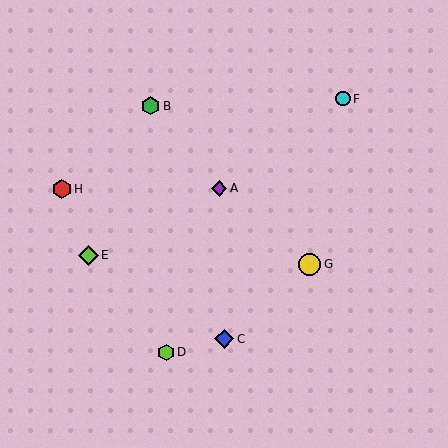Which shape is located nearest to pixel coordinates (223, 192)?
The purple diamond (labeled A) at (219, 188) is nearest to that location.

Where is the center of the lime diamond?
The center of the lime diamond is at (88, 255).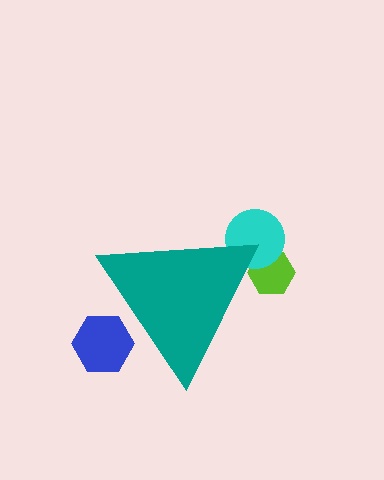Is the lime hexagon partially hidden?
Yes, the lime hexagon is partially hidden behind the teal triangle.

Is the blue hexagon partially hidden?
Yes, the blue hexagon is partially hidden behind the teal triangle.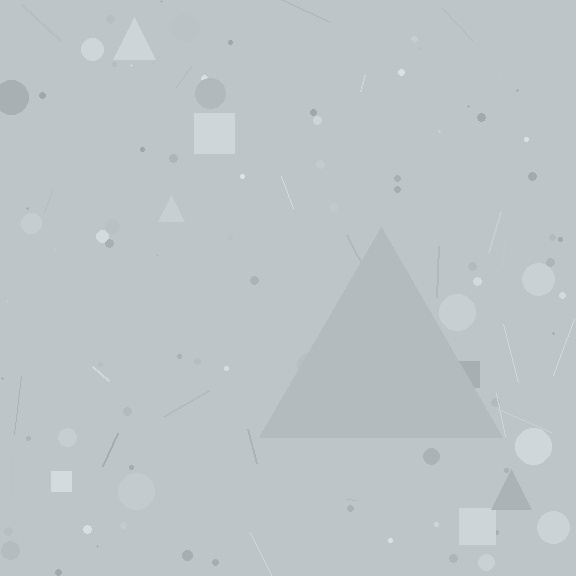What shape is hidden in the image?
A triangle is hidden in the image.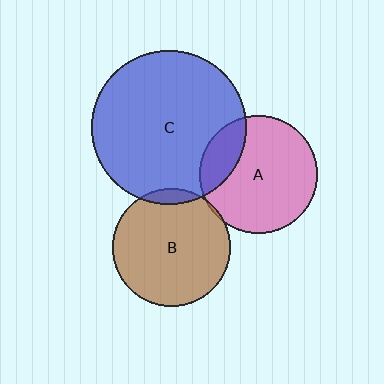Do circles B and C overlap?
Yes.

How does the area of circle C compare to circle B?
Approximately 1.7 times.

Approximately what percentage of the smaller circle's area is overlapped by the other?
Approximately 5%.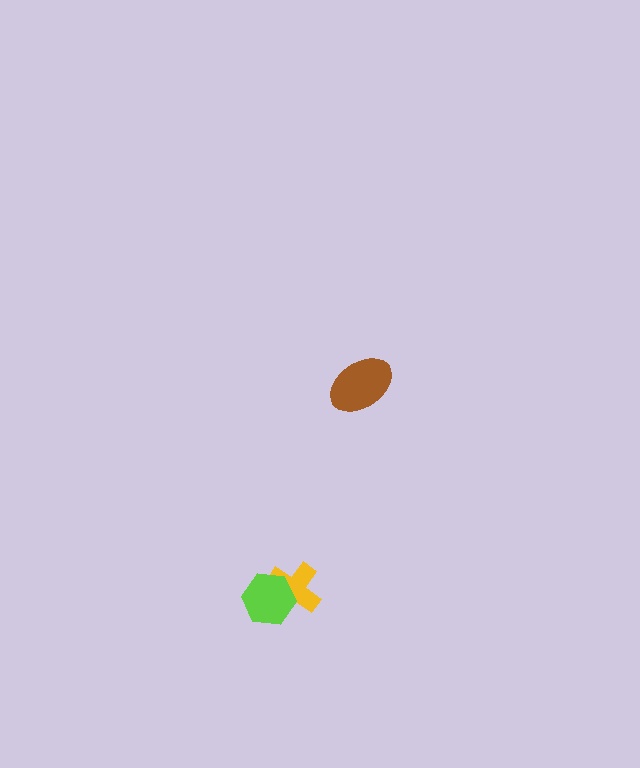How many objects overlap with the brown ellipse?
0 objects overlap with the brown ellipse.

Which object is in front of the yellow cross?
The lime hexagon is in front of the yellow cross.